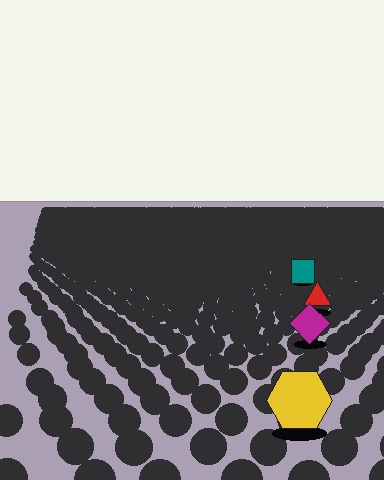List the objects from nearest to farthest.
From nearest to farthest: the yellow hexagon, the magenta diamond, the red triangle, the teal square.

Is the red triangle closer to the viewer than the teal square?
Yes. The red triangle is closer — you can tell from the texture gradient: the ground texture is coarser near it.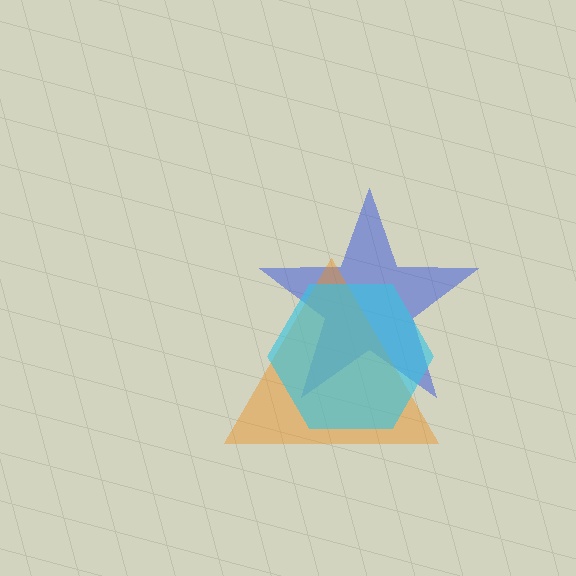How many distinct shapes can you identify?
There are 3 distinct shapes: a blue star, an orange triangle, a cyan hexagon.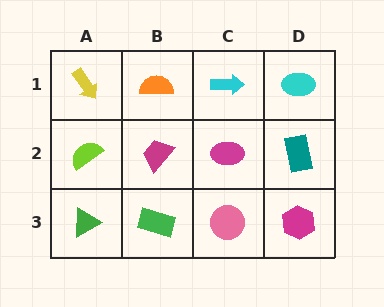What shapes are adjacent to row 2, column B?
An orange semicircle (row 1, column B), a green rectangle (row 3, column B), a lime semicircle (row 2, column A), a magenta ellipse (row 2, column C).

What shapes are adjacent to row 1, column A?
A lime semicircle (row 2, column A), an orange semicircle (row 1, column B).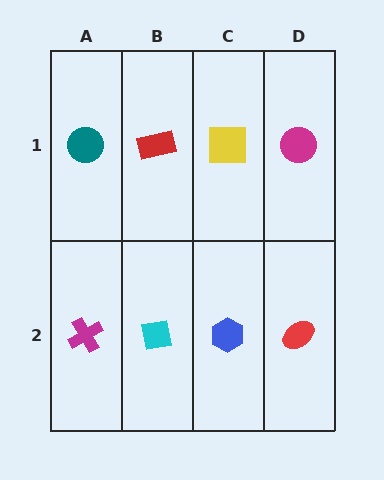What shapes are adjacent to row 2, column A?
A teal circle (row 1, column A), a cyan square (row 2, column B).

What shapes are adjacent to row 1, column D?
A red ellipse (row 2, column D), a yellow square (row 1, column C).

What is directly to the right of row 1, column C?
A magenta circle.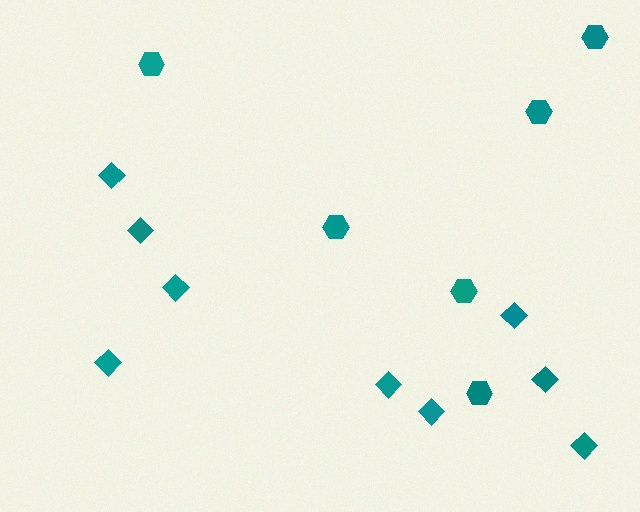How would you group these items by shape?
There are 2 groups: one group of diamonds (9) and one group of hexagons (6).